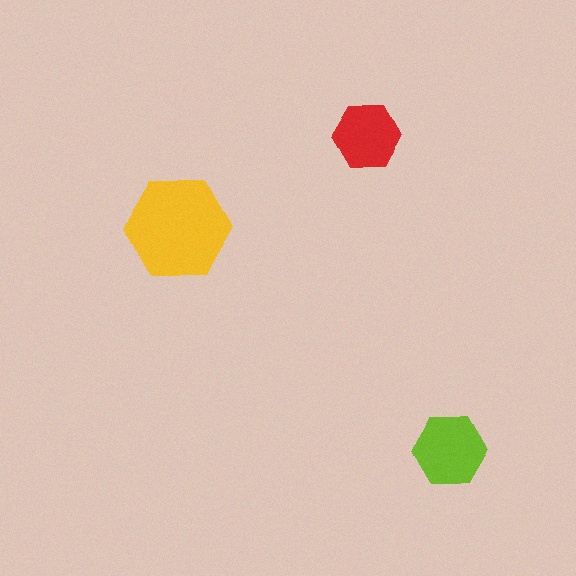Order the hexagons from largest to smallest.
the yellow one, the lime one, the red one.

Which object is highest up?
The red hexagon is topmost.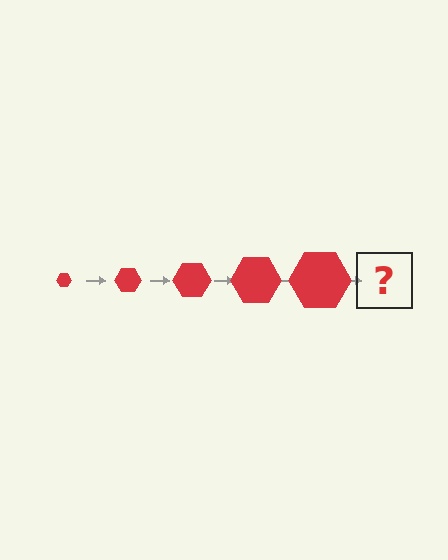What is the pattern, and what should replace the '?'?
The pattern is that the hexagon gets progressively larger each step. The '?' should be a red hexagon, larger than the previous one.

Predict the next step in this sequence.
The next step is a red hexagon, larger than the previous one.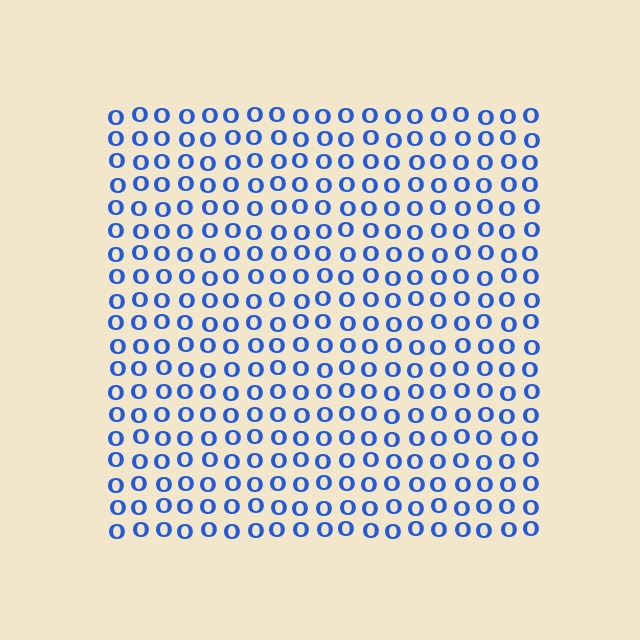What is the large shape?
The large shape is a square.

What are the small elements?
The small elements are letter O's.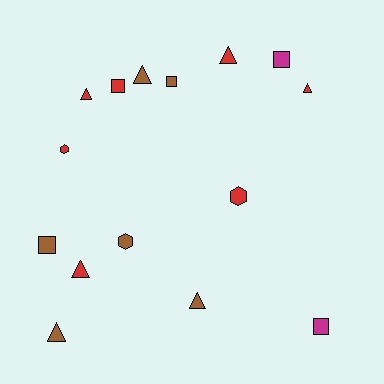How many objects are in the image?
There are 15 objects.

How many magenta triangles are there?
There are no magenta triangles.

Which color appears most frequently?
Red, with 7 objects.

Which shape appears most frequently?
Triangle, with 7 objects.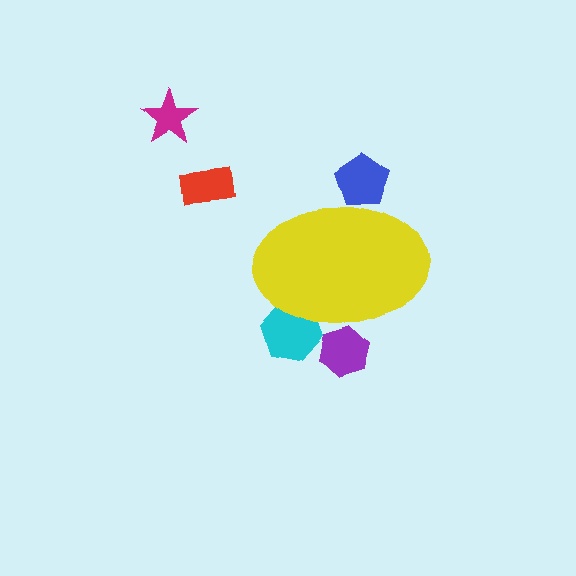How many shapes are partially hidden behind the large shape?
3 shapes are partially hidden.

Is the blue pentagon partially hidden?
Yes, the blue pentagon is partially hidden behind the yellow ellipse.